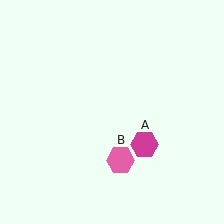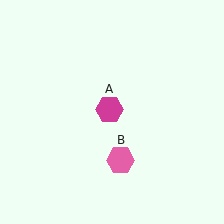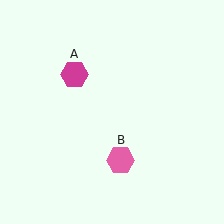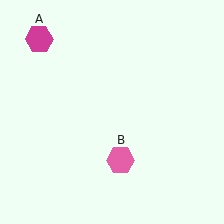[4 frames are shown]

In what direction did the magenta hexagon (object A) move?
The magenta hexagon (object A) moved up and to the left.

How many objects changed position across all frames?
1 object changed position: magenta hexagon (object A).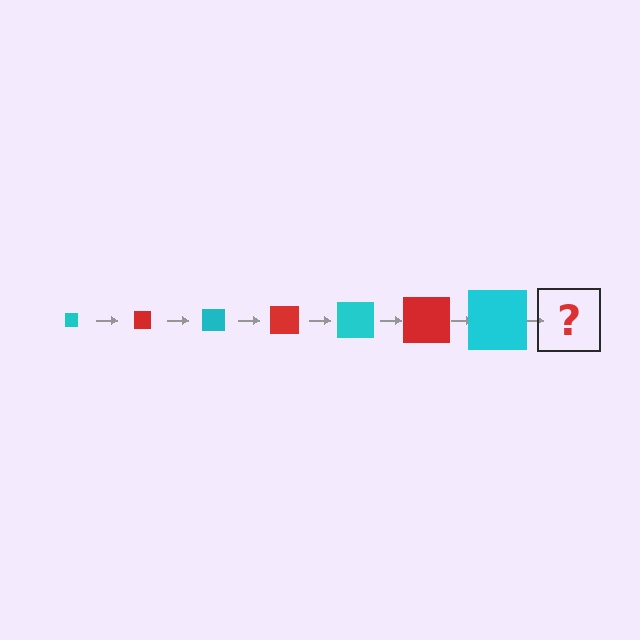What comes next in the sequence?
The next element should be a red square, larger than the previous one.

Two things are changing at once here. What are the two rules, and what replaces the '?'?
The two rules are that the square grows larger each step and the color cycles through cyan and red. The '?' should be a red square, larger than the previous one.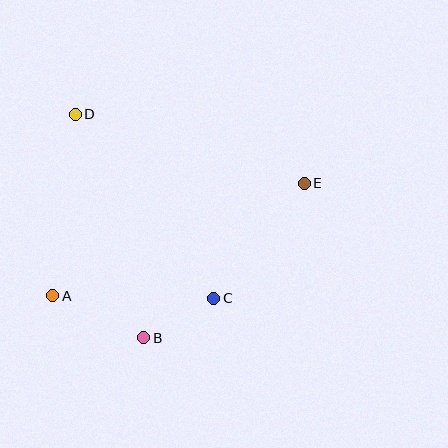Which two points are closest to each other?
Points B and C are closest to each other.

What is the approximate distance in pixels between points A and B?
The distance between A and B is approximately 100 pixels.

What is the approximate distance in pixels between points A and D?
The distance between A and D is approximately 183 pixels.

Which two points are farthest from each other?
Points A and E are farthest from each other.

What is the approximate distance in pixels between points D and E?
The distance between D and E is approximately 239 pixels.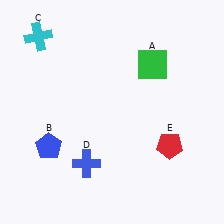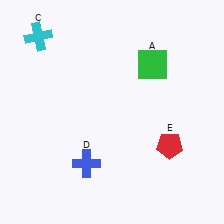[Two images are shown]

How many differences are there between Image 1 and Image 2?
There is 1 difference between the two images.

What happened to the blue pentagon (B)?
The blue pentagon (B) was removed in Image 2. It was in the bottom-left area of Image 1.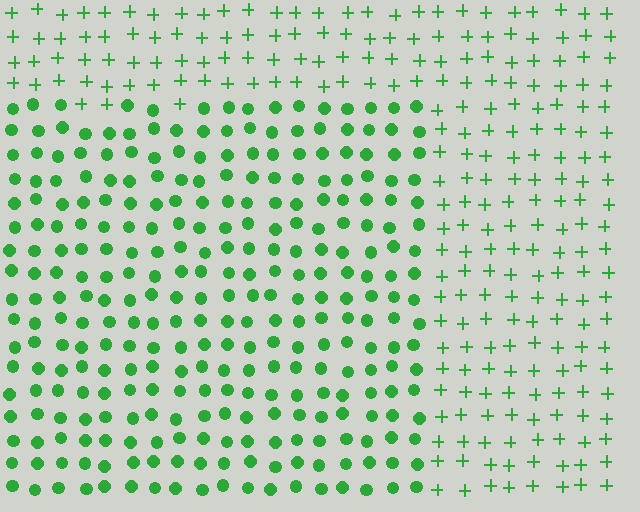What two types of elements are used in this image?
The image uses circles inside the rectangle region and plus signs outside it.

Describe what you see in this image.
The image is filled with small green elements arranged in a uniform grid. A rectangle-shaped region contains circles, while the surrounding area contains plus signs. The boundary is defined purely by the change in element shape.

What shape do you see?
I see a rectangle.